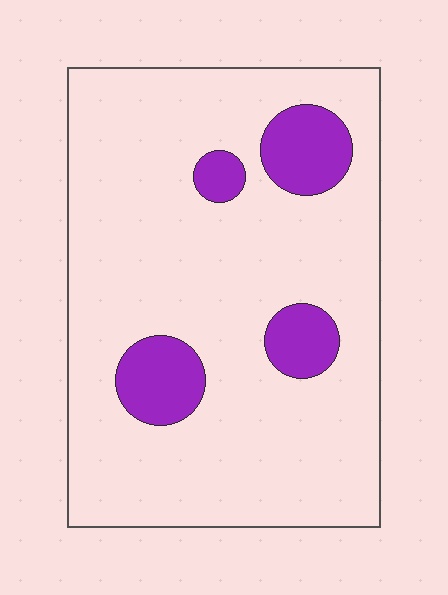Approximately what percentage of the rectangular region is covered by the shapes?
Approximately 15%.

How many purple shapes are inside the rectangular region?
4.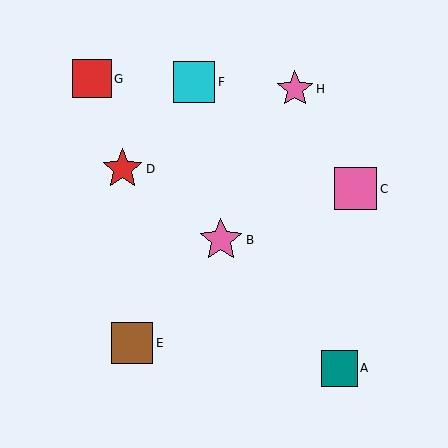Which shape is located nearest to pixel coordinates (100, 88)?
The red square (labeled G) at (92, 79) is nearest to that location.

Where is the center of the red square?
The center of the red square is at (92, 79).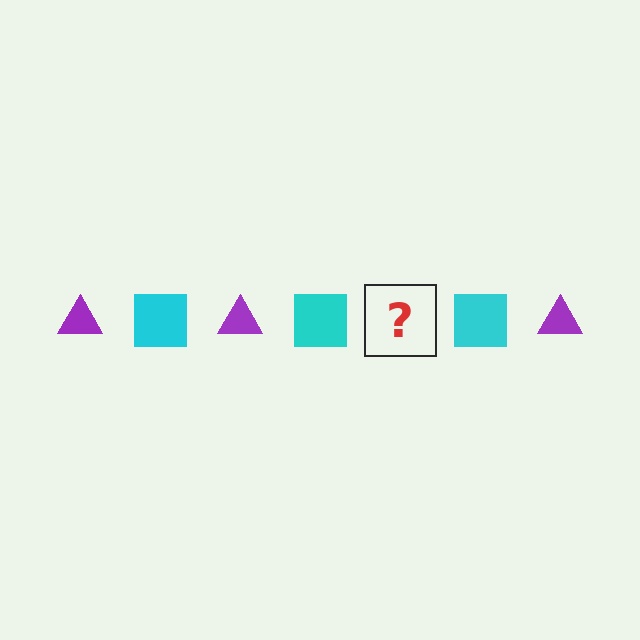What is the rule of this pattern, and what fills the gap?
The rule is that the pattern alternates between purple triangle and cyan square. The gap should be filled with a purple triangle.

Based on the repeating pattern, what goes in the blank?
The blank should be a purple triangle.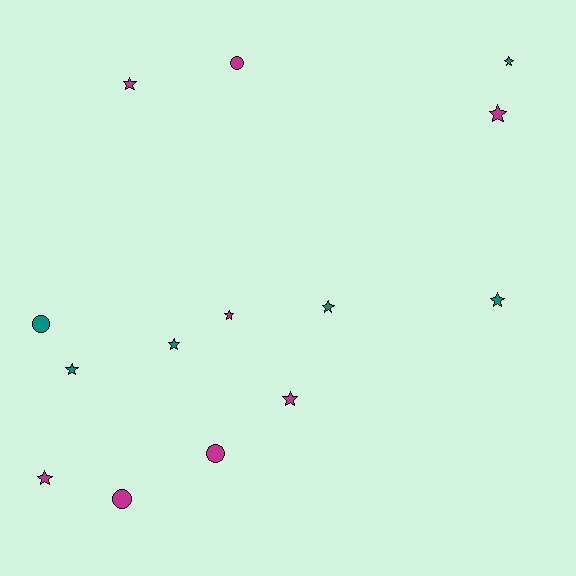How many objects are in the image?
There are 14 objects.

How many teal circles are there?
There is 1 teal circle.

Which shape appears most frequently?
Star, with 10 objects.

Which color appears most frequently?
Magenta, with 8 objects.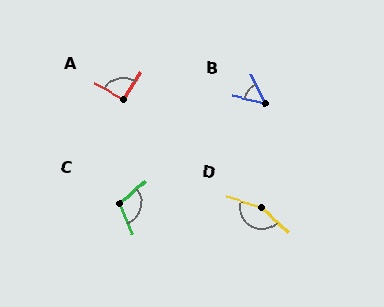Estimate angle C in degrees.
Approximately 108 degrees.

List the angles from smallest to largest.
B (51°), A (96°), C (108°), D (153°).